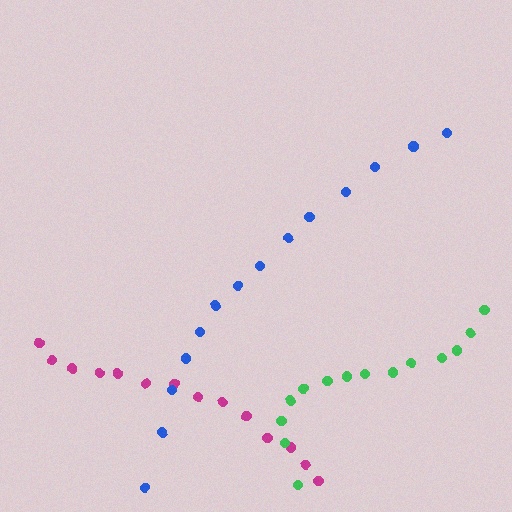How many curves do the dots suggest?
There are 3 distinct paths.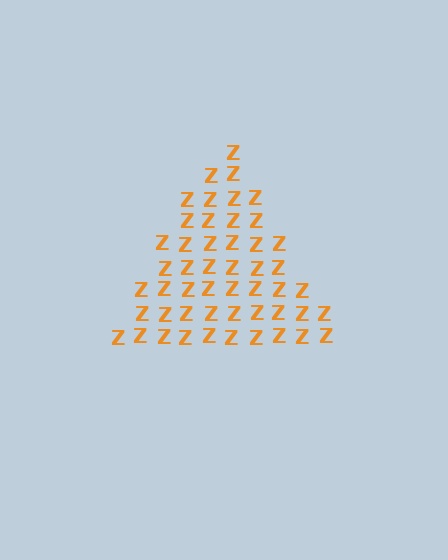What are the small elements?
The small elements are letter Z's.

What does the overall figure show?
The overall figure shows a triangle.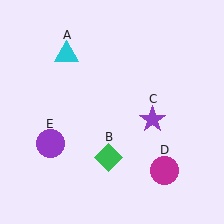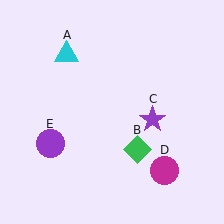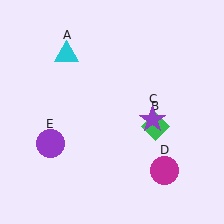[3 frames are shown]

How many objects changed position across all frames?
1 object changed position: green diamond (object B).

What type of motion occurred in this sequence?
The green diamond (object B) rotated counterclockwise around the center of the scene.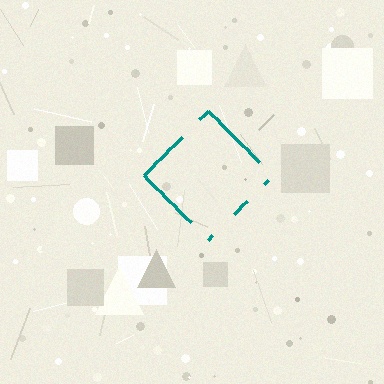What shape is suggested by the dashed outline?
The dashed outline suggests a diamond.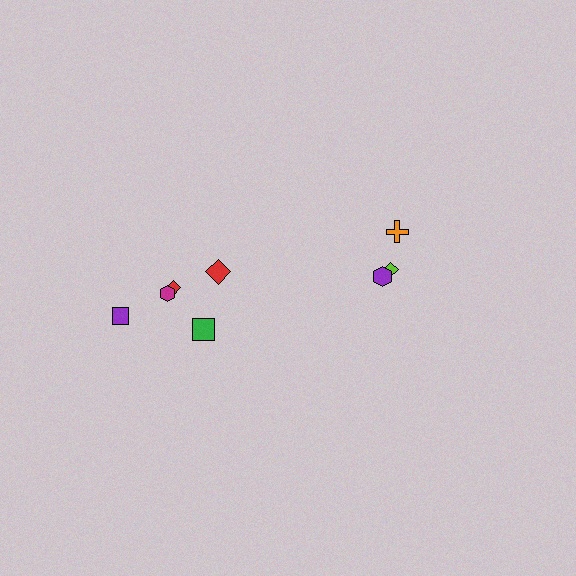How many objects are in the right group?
There are 3 objects.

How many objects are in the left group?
There are 5 objects.